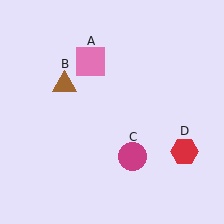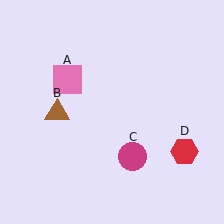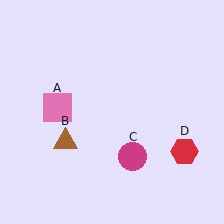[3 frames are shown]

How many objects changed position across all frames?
2 objects changed position: pink square (object A), brown triangle (object B).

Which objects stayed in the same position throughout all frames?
Magenta circle (object C) and red hexagon (object D) remained stationary.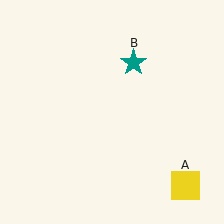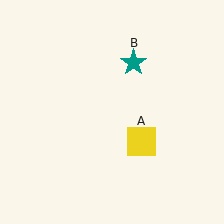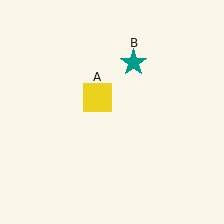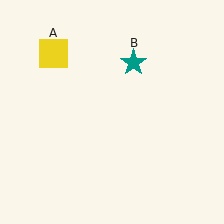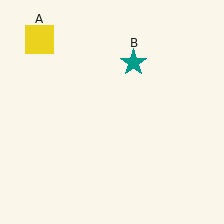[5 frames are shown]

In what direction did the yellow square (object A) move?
The yellow square (object A) moved up and to the left.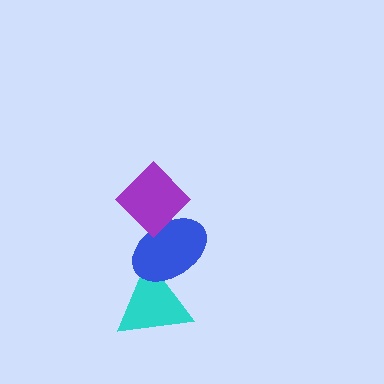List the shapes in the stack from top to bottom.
From top to bottom: the purple diamond, the blue ellipse, the cyan triangle.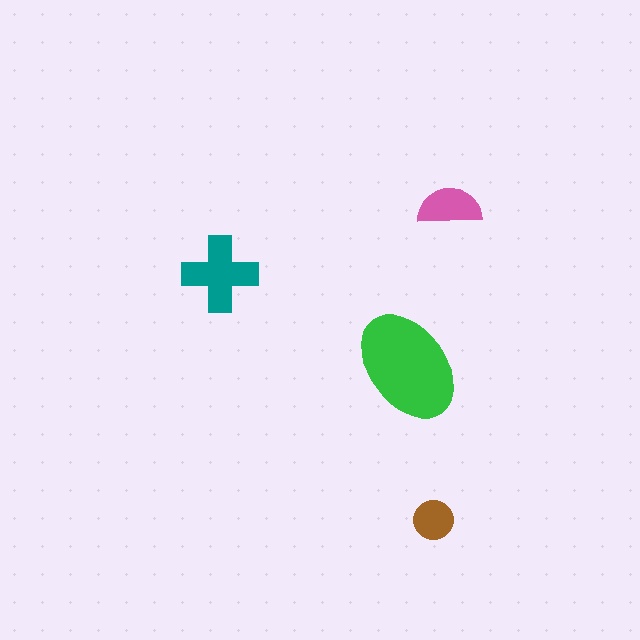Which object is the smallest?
The brown circle.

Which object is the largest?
The green ellipse.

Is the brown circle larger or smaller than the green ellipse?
Smaller.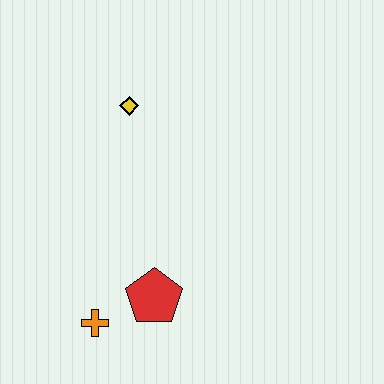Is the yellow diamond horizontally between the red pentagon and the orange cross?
Yes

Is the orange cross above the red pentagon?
No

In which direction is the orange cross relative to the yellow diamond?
The orange cross is below the yellow diamond.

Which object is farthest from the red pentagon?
The yellow diamond is farthest from the red pentagon.